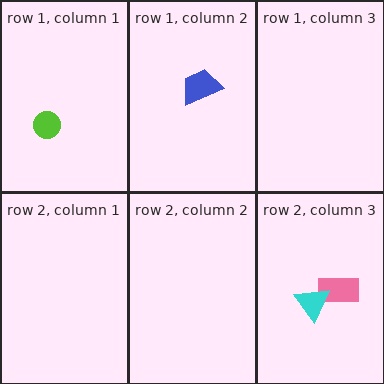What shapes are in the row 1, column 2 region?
The blue trapezoid.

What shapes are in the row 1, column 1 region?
The lime circle.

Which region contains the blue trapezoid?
The row 1, column 2 region.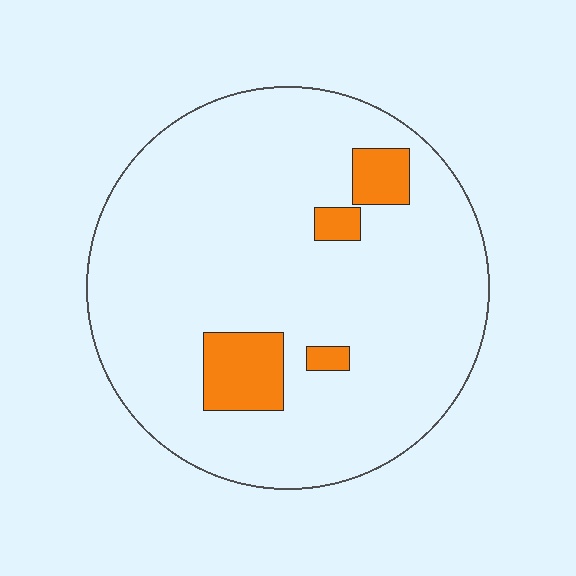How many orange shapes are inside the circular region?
4.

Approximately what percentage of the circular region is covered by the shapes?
Approximately 10%.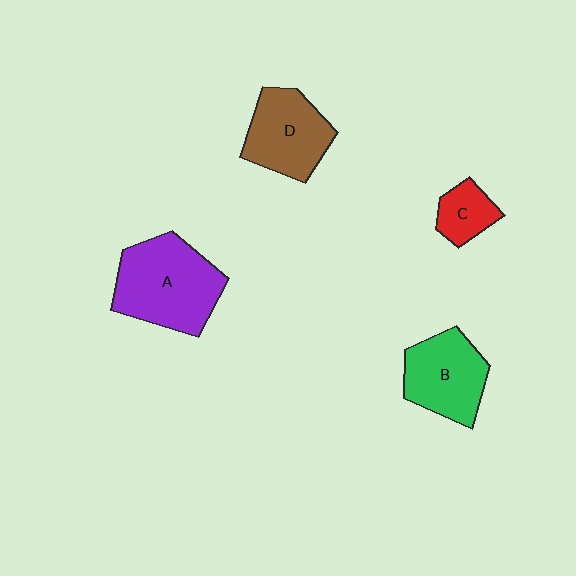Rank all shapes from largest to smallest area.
From largest to smallest: A (purple), D (brown), B (green), C (red).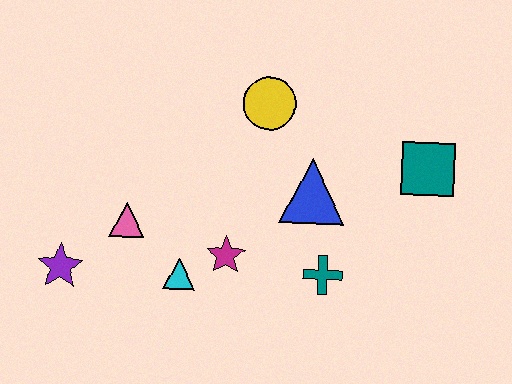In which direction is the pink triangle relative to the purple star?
The pink triangle is to the right of the purple star.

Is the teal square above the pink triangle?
Yes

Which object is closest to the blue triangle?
The teal cross is closest to the blue triangle.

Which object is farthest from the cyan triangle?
The teal square is farthest from the cyan triangle.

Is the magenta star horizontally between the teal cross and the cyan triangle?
Yes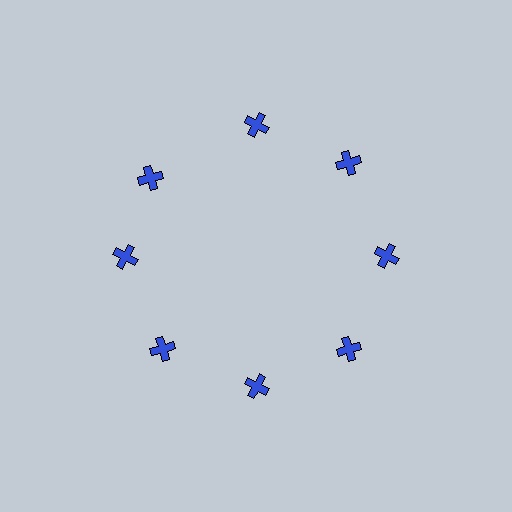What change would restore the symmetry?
The symmetry would be restored by rotating it back into even spacing with its neighbors so that all 8 crosses sit at equal angles and equal distance from the center.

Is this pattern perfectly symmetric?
No. The 8 blue crosses are arranged in a ring, but one element near the 10 o'clock position is rotated out of alignment along the ring, breaking the 8-fold rotational symmetry.